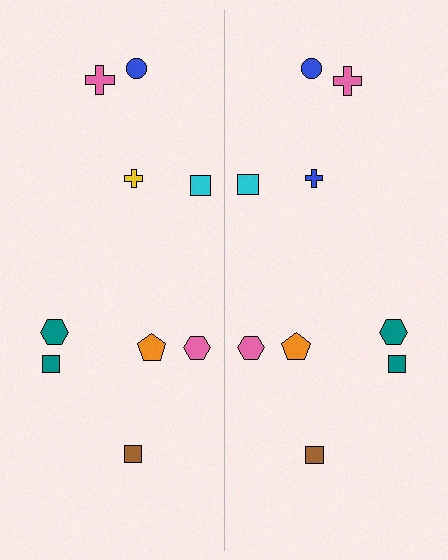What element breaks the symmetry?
The blue cross on the right side breaks the symmetry — its mirror counterpart is yellow.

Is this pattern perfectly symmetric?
No, the pattern is not perfectly symmetric. The blue cross on the right side breaks the symmetry — its mirror counterpart is yellow.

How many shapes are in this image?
There are 18 shapes in this image.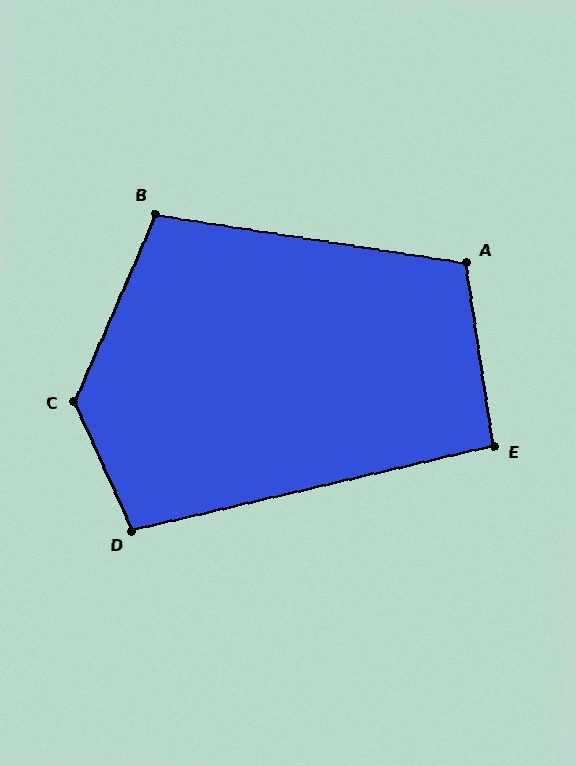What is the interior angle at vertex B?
Approximately 104 degrees (obtuse).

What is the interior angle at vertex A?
Approximately 107 degrees (obtuse).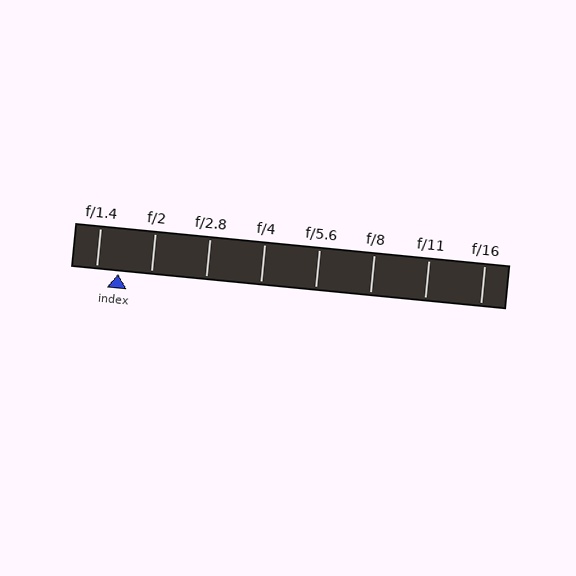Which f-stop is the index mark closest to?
The index mark is closest to f/1.4.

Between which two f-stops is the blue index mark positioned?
The index mark is between f/1.4 and f/2.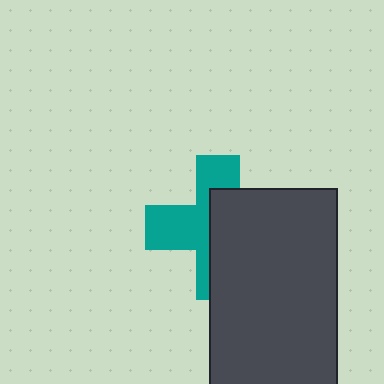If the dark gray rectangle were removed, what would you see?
You would see the complete teal cross.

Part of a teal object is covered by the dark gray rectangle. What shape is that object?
It is a cross.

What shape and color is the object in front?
The object in front is a dark gray rectangle.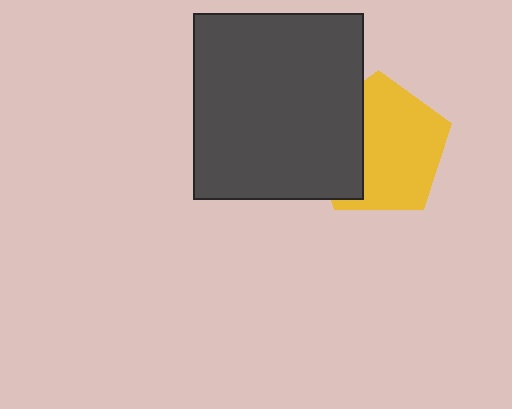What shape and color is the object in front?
The object in front is a dark gray rectangle.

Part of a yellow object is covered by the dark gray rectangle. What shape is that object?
It is a pentagon.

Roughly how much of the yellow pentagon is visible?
Most of it is visible (roughly 67%).